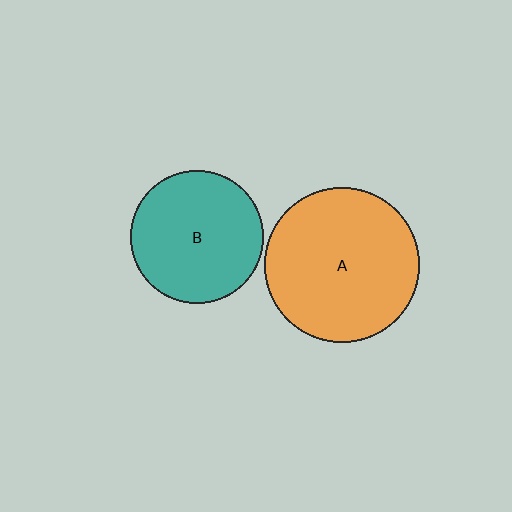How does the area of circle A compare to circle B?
Approximately 1.4 times.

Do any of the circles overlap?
No, none of the circles overlap.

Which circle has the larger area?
Circle A (orange).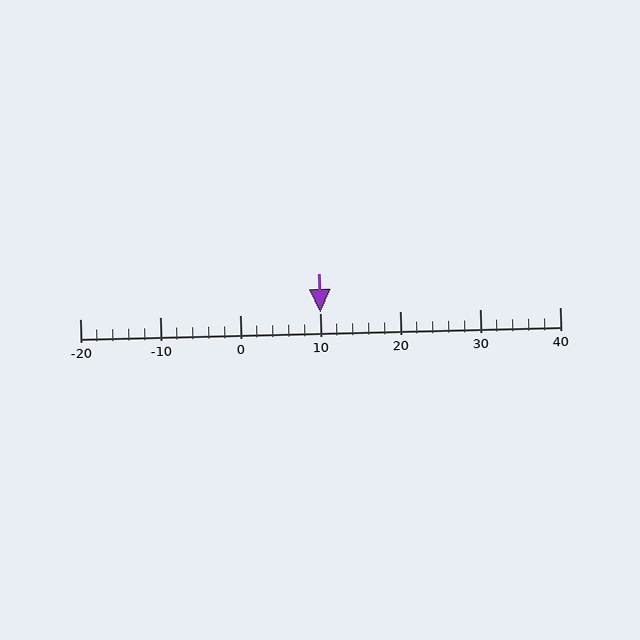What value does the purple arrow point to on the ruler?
The purple arrow points to approximately 10.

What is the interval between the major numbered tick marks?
The major tick marks are spaced 10 units apart.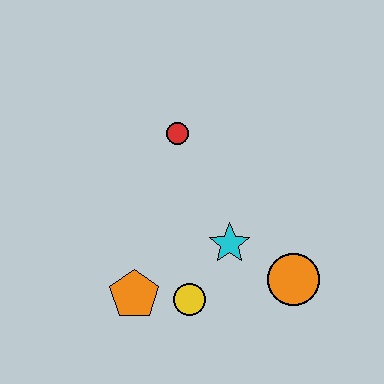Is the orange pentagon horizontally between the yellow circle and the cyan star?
No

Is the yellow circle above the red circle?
No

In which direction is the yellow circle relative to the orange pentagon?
The yellow circle is to the right of the orange pentagon.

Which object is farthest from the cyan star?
The red circle is farthest from the cyan star.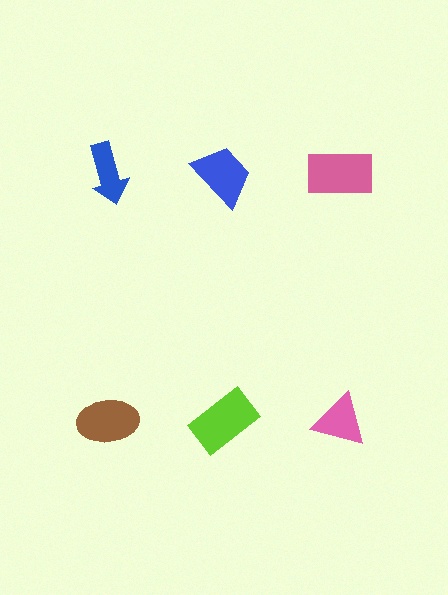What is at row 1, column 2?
A blue trapezoid.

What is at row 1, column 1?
A blue arrow.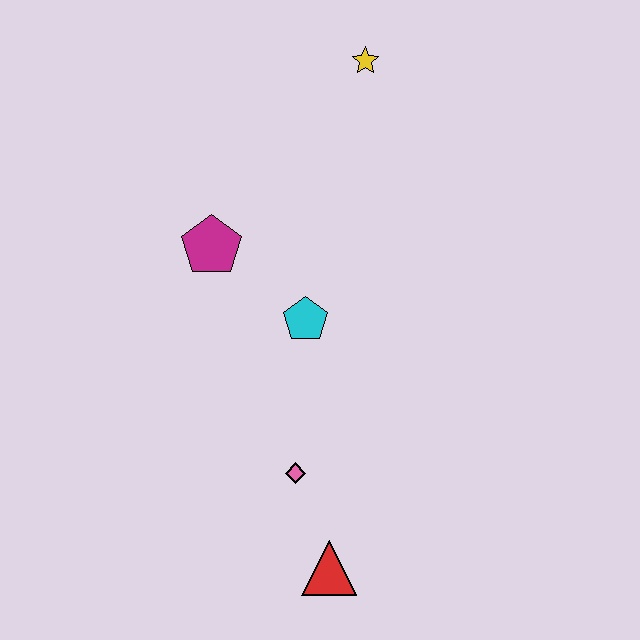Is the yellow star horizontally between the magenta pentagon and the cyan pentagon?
No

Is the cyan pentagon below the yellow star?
Yes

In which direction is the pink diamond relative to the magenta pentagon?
The pink diamond is below the magenta pentagon.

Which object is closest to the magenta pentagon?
The cyan pentagon is closest to the magenta pentagon.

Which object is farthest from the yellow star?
The red triangle is farthest from the yellow star.